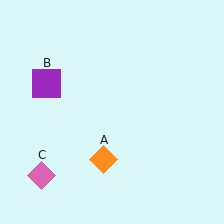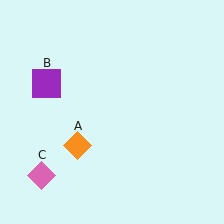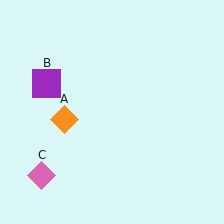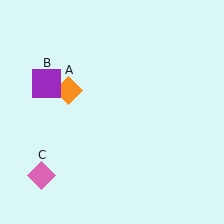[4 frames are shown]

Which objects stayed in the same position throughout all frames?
Purple square (object B) and pink diamond (object C) remained stationary.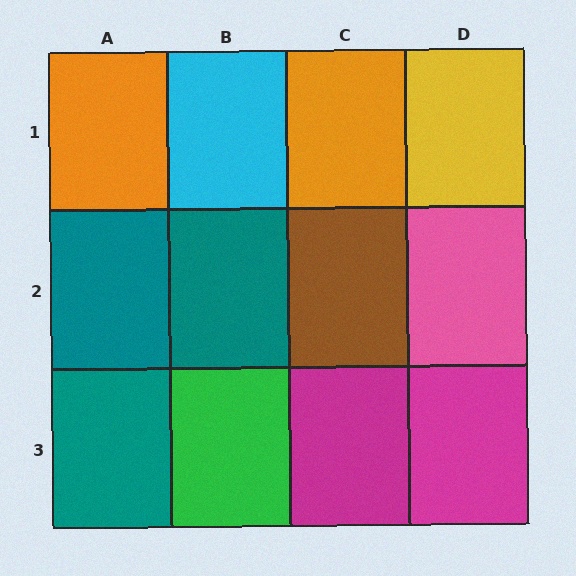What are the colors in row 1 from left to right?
Orange, cyan, orange, yellow.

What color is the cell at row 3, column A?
Teal.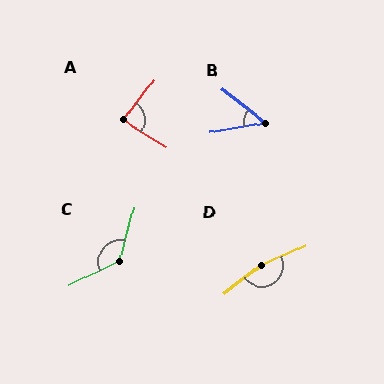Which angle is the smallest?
B, at approximately 49 degrees.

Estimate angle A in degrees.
Approximately 84 degrees.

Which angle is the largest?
D, at approximately 168 degrees.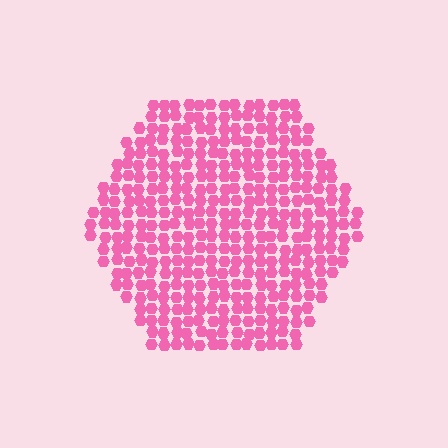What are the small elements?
The small elements are hexagons.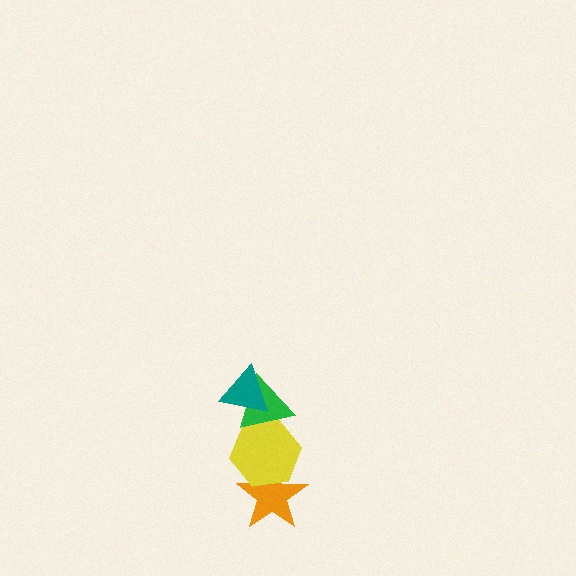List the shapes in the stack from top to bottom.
From top to bottom: the teal triangle, the green triangle, the yellow hexagon, the orange star.